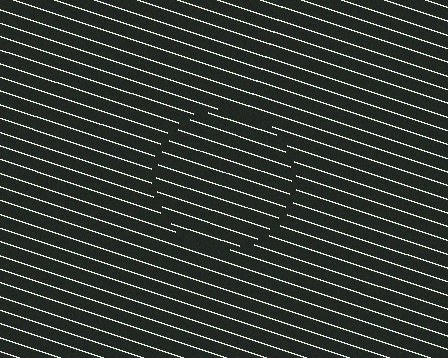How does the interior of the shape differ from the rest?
The interior of the shape contains the same grating, shifted by half a period — the contour is defined by the phase discontinuity where line-ends from the inner and outer gratings abut.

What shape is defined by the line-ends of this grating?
An illusory circle. The interior of the shape contains the same grating, shifted by half a period — the contour is defined by the phase discontinuity where line-ends from the inner and outer gratings abut.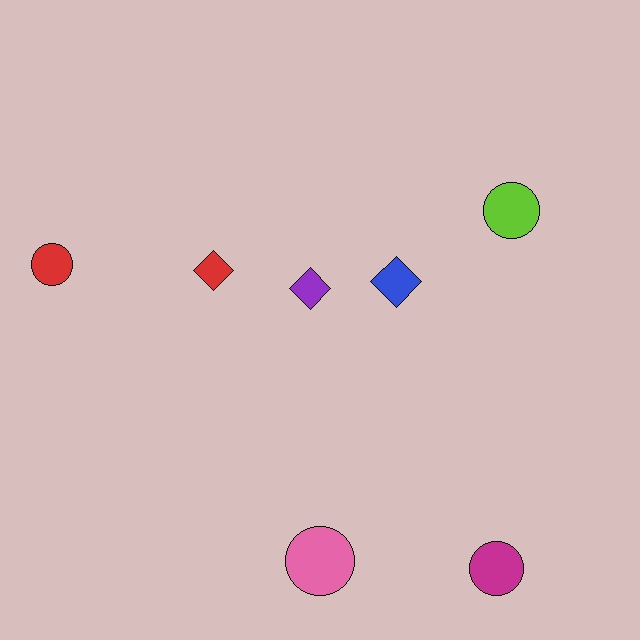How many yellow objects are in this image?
There are no yellow objects.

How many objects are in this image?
There are 7 objects.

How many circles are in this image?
There are 4 circles.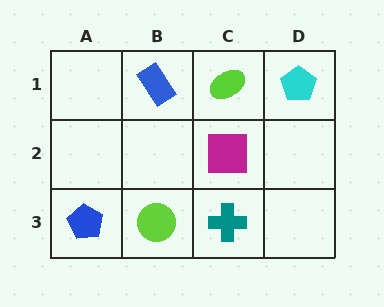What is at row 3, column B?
A lime circle.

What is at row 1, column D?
A cyan pentagon.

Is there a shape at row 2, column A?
No, that cell is empty.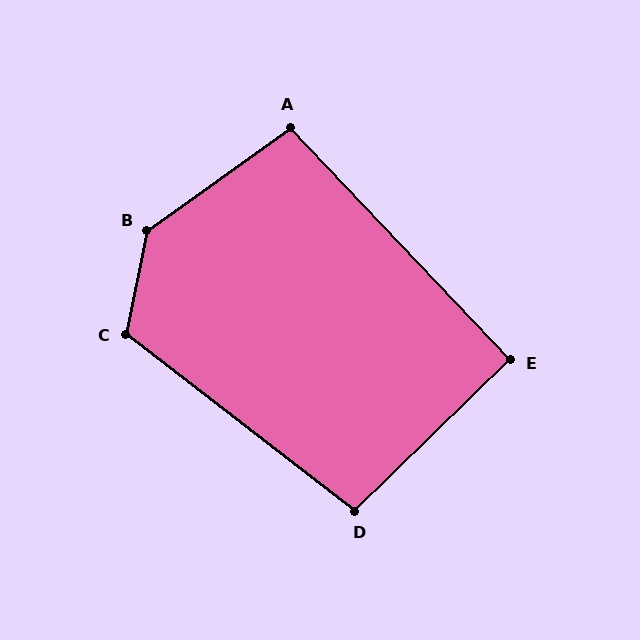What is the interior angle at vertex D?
Approximately 98 degrees (obtuse).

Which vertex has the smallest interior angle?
E, at approximately 91 degrees.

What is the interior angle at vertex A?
Approximately 98 degrees (obtuse).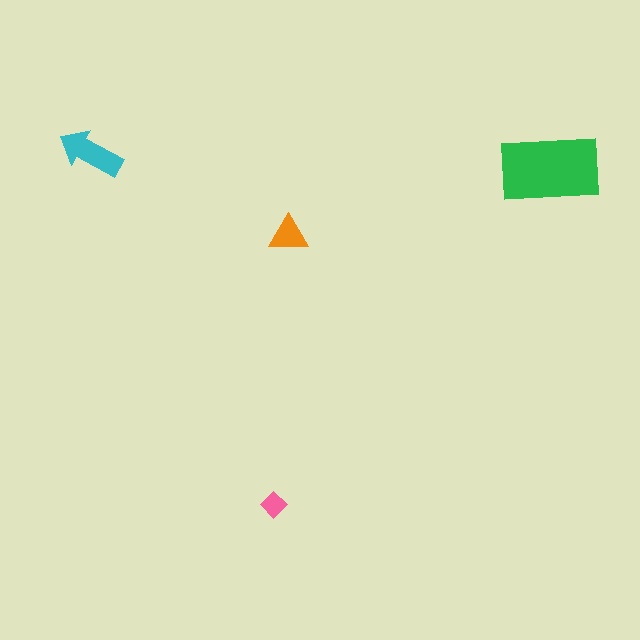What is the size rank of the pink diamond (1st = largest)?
4th.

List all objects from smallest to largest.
The pink diamond, the orange triangle, the cyan arrow, the green rectangle.